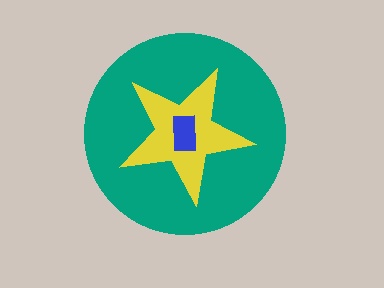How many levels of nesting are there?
3.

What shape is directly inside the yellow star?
The blue rectangle.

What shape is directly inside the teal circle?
The yellow star.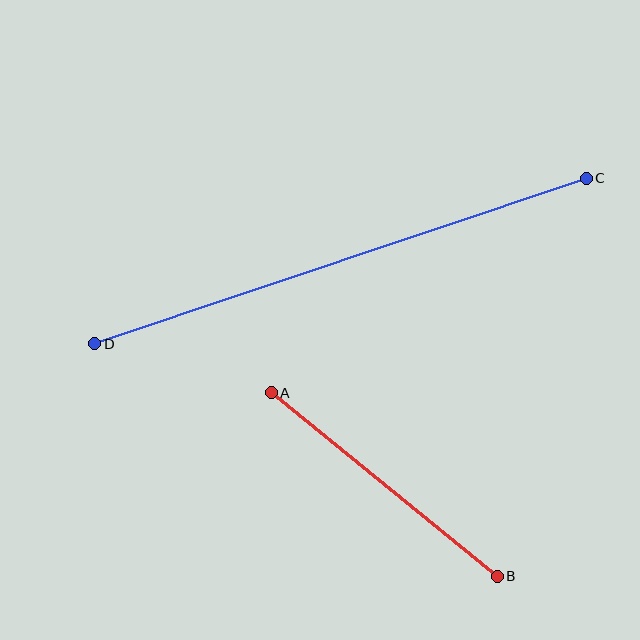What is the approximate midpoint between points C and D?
The midpoint is at approximately (340, 261) pixels.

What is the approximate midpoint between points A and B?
The midpoint is at approximately (384, 485) pixels.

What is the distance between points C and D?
The distance is approximately 519 pixels.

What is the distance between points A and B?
The distance is approximately 291 pixels.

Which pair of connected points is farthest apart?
Points C and D are farthest apart.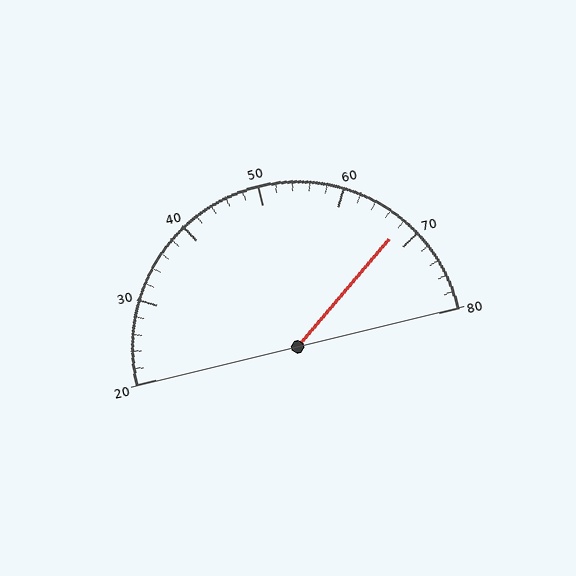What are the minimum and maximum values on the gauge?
The gauge ranges from 20 to 80.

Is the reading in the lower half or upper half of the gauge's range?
The reading is in the upper half of the range (20 to 80).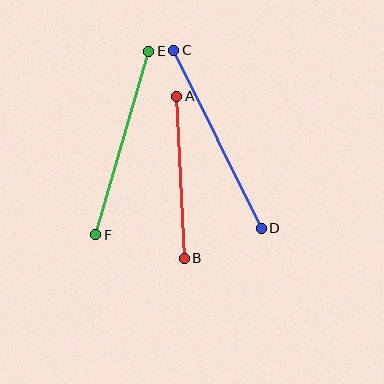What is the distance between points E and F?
The distance is approximately 191 pixels.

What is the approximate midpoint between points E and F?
The midpoint is at approximately (122, 143) pixels.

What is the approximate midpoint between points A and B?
The midpoint is at approximately (180, 177) pixels.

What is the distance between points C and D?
The distance is approximately 198 pixels.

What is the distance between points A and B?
The distance is approximately 162 pixels.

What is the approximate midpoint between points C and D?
The midpoint is at approximately (217, 139) pixels.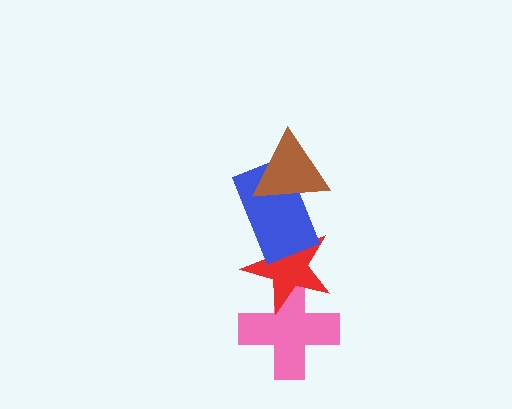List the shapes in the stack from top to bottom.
From top to bottom: the brown triangle, the blue rectangle, the red star, the pink cross.